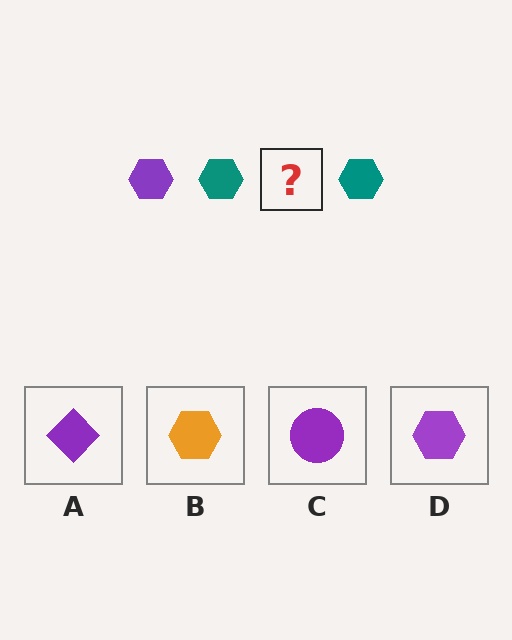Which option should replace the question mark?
Option D.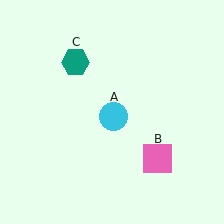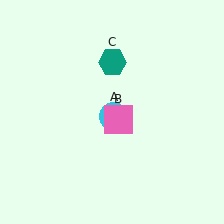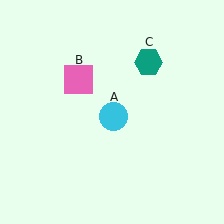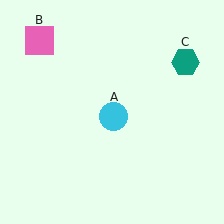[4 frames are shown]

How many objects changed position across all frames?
2 objects changed position: pink square (object B), teal hexagon (object C).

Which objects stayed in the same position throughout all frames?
Cyan circle (object A) remained stationary.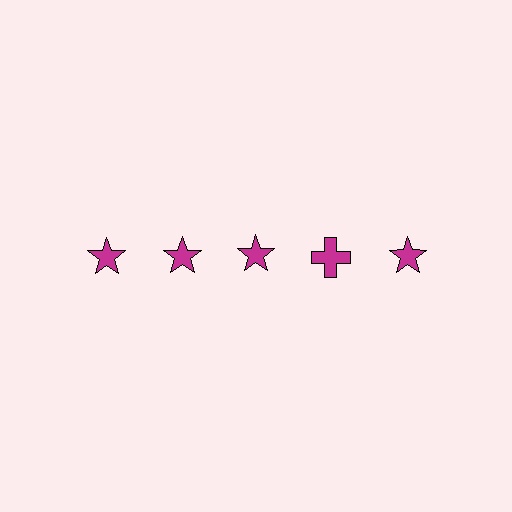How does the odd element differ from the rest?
It has a different shape: cross instead of star.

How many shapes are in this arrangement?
There are 5 shapes arranged in a grid pattern.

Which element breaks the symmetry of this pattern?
The magenta cross in the top row, second from right column breaks the symmetry. All other shapes are magenta stars.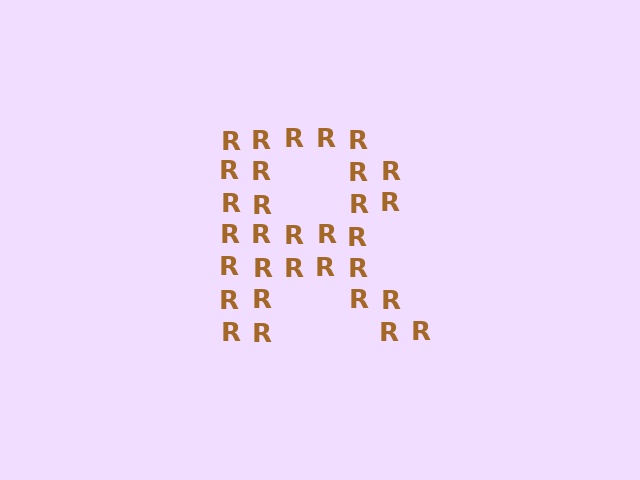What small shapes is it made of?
It is made of small letter R's.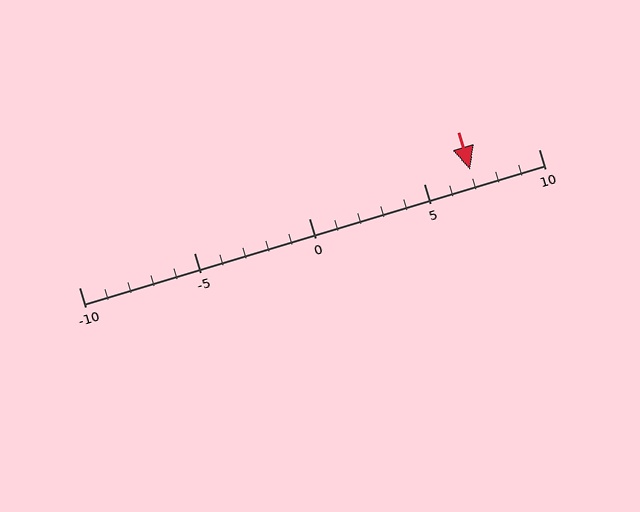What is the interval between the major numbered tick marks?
The major tick marks are spaced 5 units apart.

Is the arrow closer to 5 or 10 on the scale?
The arrow is closer to 5.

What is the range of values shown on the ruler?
The ruler shows values from -10 to 10.